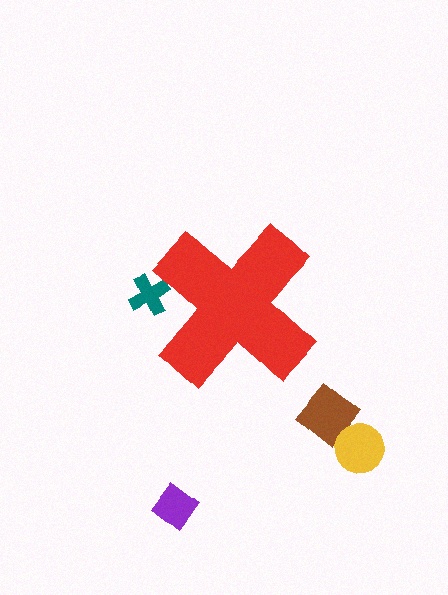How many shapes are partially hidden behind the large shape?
1 shape is partially hidden.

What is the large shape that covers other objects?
A red cross.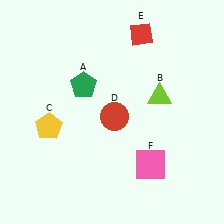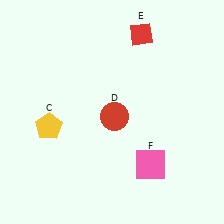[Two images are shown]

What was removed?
The lime triangle (B), the green pentagon (A) were removed in Image 2.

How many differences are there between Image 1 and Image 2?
There are 2 differences between the two images.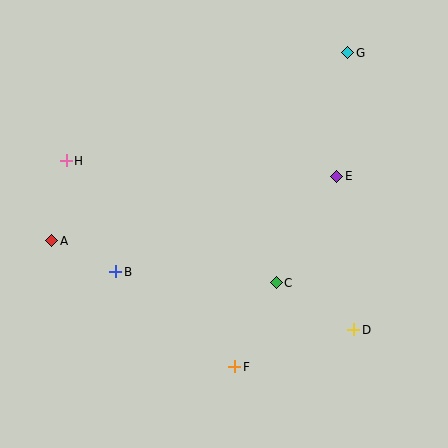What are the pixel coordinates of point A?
Point A is at (52, 241).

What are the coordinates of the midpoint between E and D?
The midpoint between E and D is at (345, 253).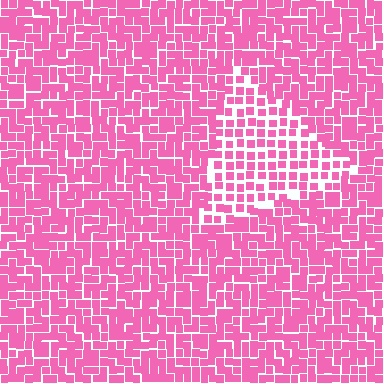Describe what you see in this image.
The image contains small pink elements arranged at two different densities. A triangle-shaped region is visible where the elements are less densely packed than the surrounding area.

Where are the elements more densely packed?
The elements are more densely packed outside the triangle boundary.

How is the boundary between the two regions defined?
The boundary is defined by a change in element density (approximately 1.6x ratio). All elements are the same color, size, and shape.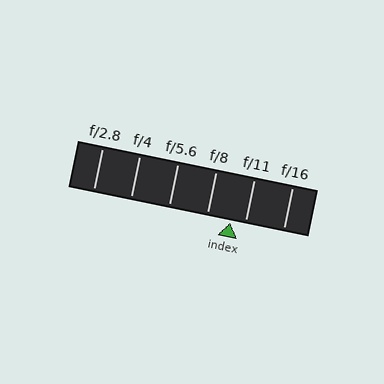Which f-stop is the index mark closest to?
The index mark is closest to f/11.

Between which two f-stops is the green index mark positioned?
The index mark is between f/8 and f/11.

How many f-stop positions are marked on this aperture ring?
There are 6 f-stop positions marked.